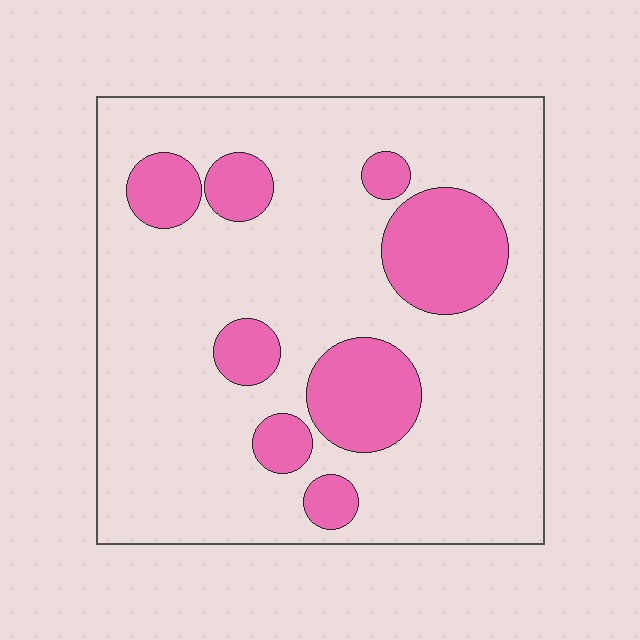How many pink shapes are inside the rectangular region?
8.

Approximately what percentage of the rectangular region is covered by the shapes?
Approximately 20%.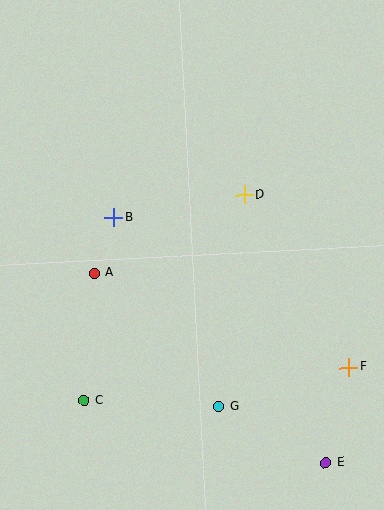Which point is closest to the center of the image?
Point D at (244, 195) is closest to the center.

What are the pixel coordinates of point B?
Point B is at (113, 218).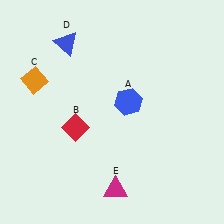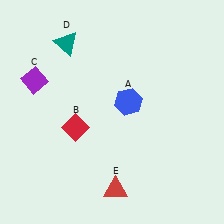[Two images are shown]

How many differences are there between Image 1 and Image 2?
There are 3 differences between the two images.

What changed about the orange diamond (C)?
In Image 1, C is orange. In Image 2, it changed to purple.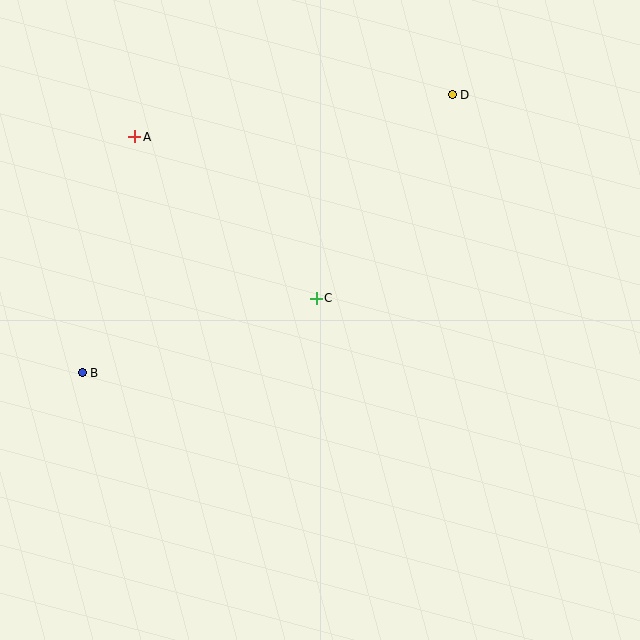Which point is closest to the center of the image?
Point C at (316, 298) is closest to the center.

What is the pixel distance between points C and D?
The distance between C and D is 245 pixels.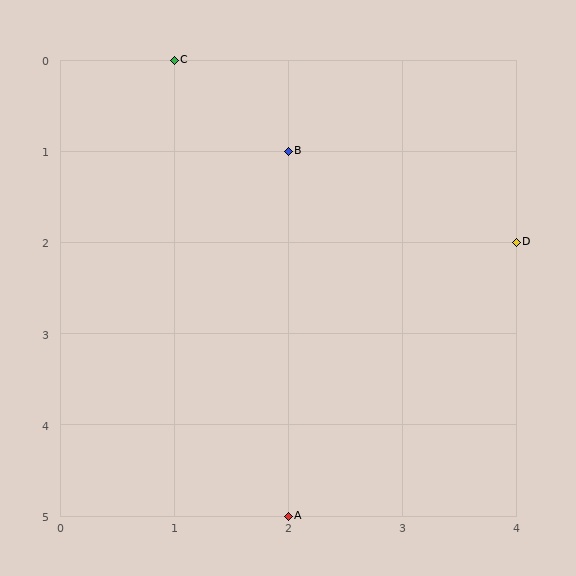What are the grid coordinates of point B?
Point B is at grid coordinates (2, 1).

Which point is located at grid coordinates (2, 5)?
Point A is at (2, 5).